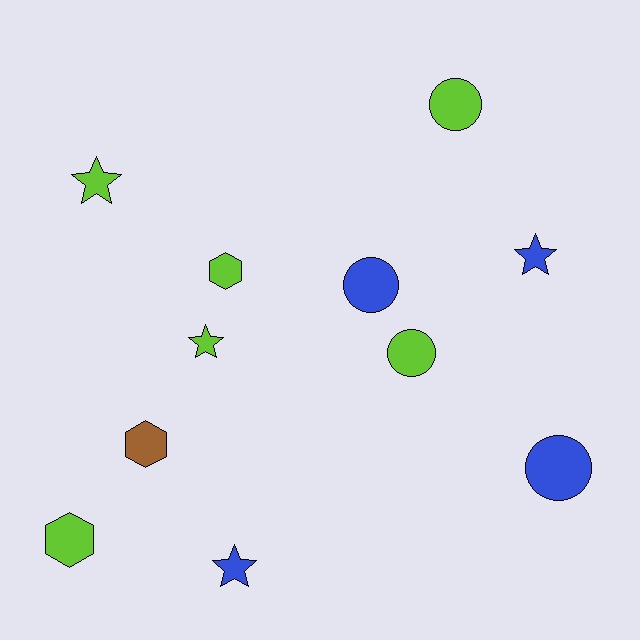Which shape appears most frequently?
Star, with 4 objects.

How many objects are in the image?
There are 11 objects.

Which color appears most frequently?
Lime, with 6 objects.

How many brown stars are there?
There are no brown stars.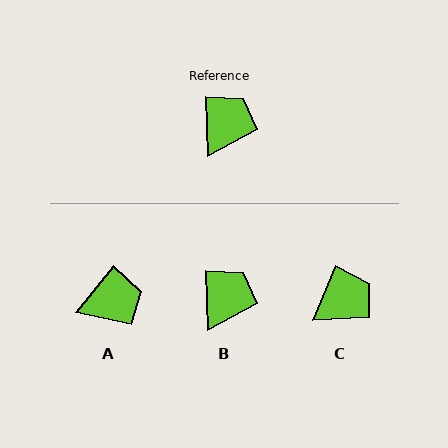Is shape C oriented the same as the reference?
No, it is off by about 25 degrees.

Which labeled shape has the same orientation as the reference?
B.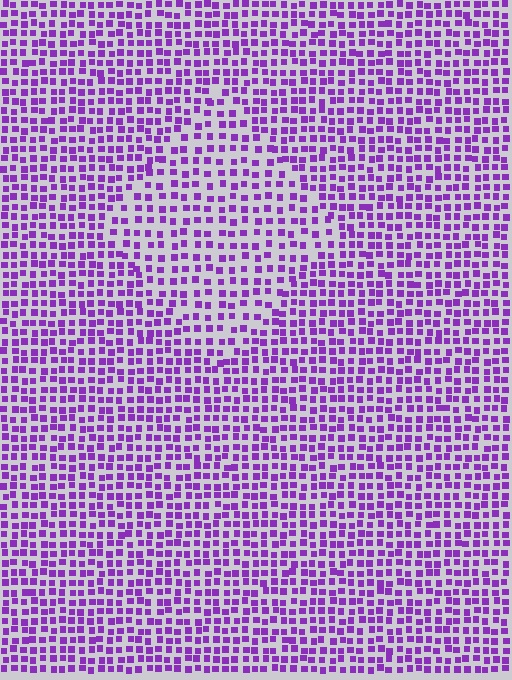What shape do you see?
I see a diamond.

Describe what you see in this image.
The image contains small purple elements arranged at two different densities. A diamond-shaped region is visible where the elements are less densely packed than the surrounding area.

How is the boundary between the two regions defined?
The boundary is defined by a change in element density (approximately 1.5x ratio). All elements are the same color, size, and shape.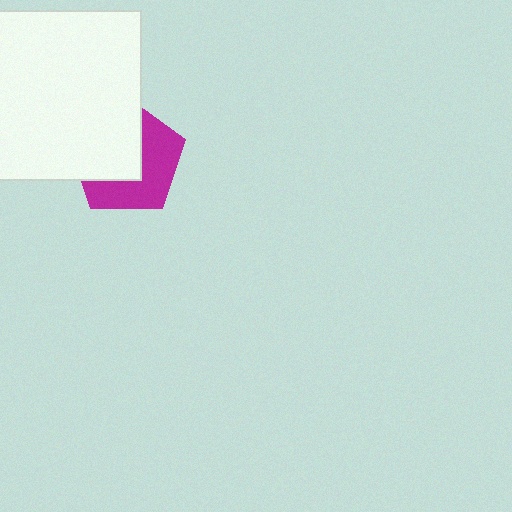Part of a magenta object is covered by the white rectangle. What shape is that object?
It is a pentagon.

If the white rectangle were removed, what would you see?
You would see the complete magenta pentagon.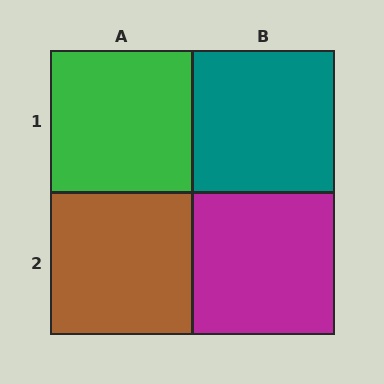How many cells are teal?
1 cell is teal.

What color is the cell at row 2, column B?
Magenta.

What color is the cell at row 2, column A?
Brown.